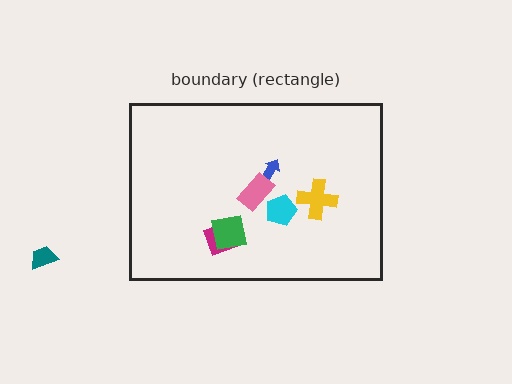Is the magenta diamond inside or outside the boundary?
Inside.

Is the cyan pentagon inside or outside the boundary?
Inside.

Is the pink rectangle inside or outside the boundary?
Inside.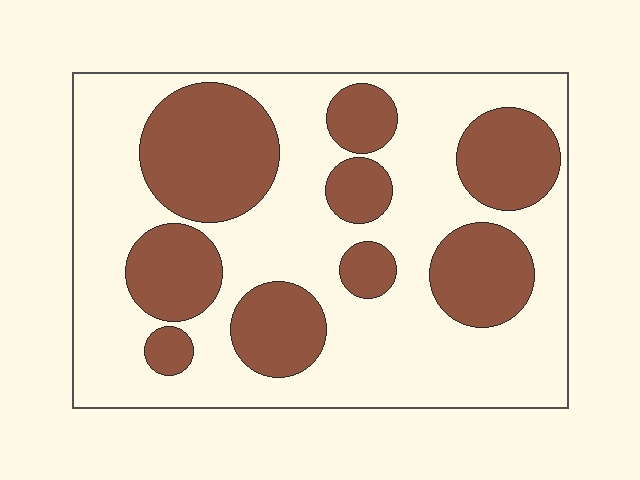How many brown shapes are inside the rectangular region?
9.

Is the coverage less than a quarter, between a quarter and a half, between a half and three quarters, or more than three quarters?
Between a quarter and a half.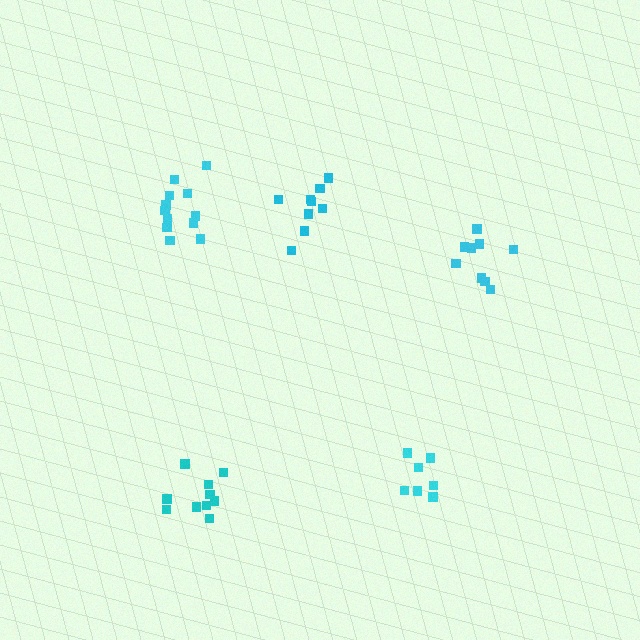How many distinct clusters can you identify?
There are 5 distinct clusters.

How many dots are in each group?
Group 1: 12 dots, Group 2: 9 dots, Group 3: 9 dots, Group 4: 10 dots, Group 5: 7 dots (47 total).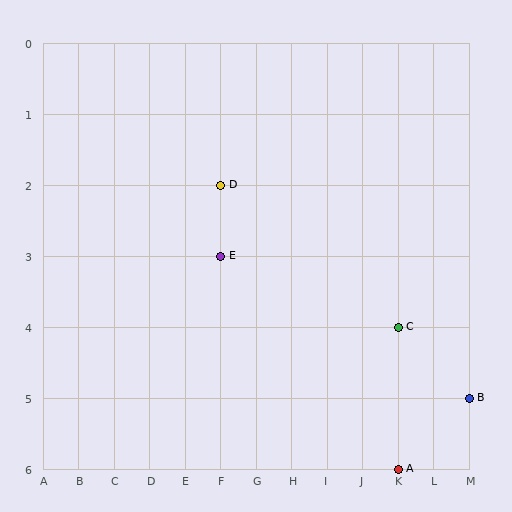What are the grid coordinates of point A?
Point A is at grid coordinates (K, 6).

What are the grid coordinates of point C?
Point C is at grid coordinates (K, 4).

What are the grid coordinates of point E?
Point E is at grid coordinates (F, 3).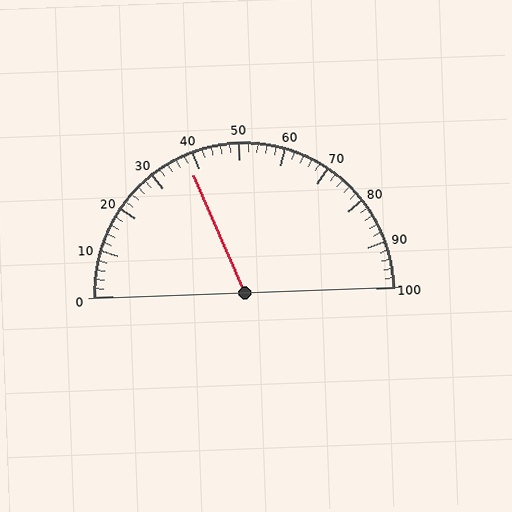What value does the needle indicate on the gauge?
The needle indicates approximately 38.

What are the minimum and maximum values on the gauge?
The gauge ranges from 0 to 100.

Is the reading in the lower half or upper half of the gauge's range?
The reading is in the lower half of the range (0 to 100).